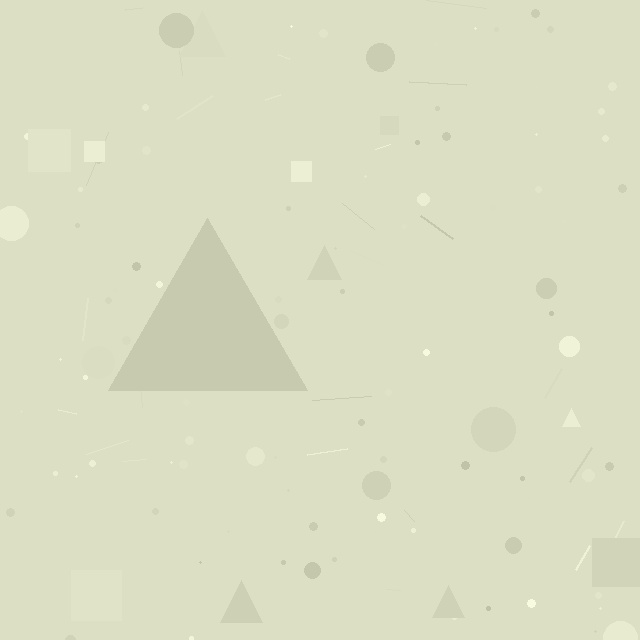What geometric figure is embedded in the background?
A triangle is embedded in the background.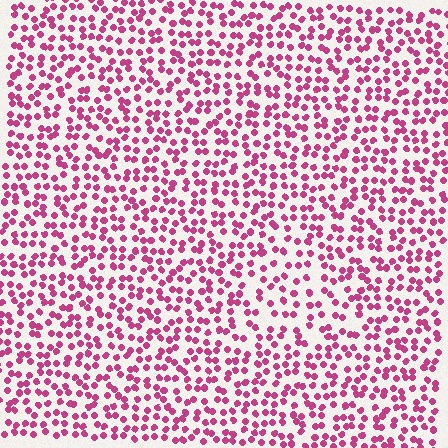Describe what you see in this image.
The image contains small magenta elements arranged at two different densities. A triangle-shaped region is visible where the elements are less densely packed than the surrounding area.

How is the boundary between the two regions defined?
The boundary is defined by a change in element density (approximately 1.5x ratio). All elements are the same color, size, and shape.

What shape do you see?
I see a triangle.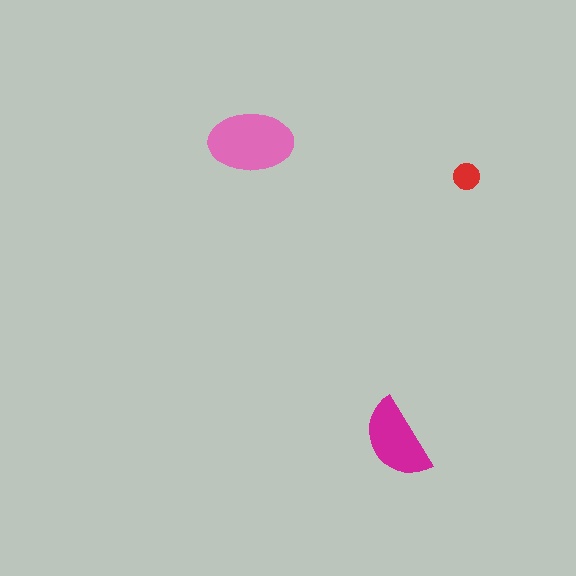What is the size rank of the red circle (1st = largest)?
3rd.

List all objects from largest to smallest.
The pink ellipse, the magenta semicircle, the red circle.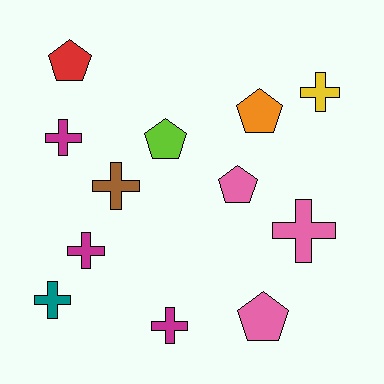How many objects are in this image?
There are 12 objects.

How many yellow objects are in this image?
There is 1 yellow object.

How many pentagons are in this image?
There are 5 pentagons.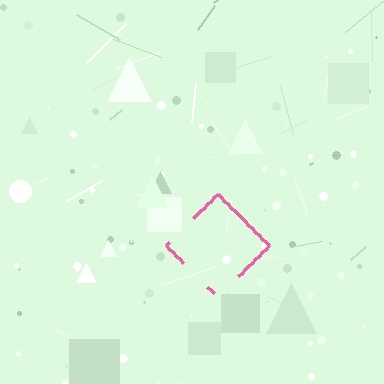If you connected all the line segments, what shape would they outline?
They would outline a diamond.